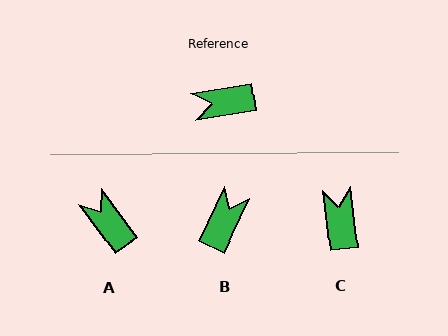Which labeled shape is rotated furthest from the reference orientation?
B, about 125 degrees away.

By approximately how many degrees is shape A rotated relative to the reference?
Approximately 63 degrees clockwise.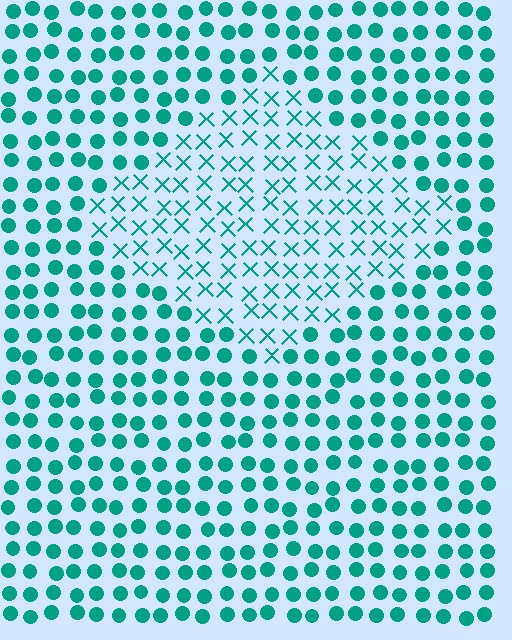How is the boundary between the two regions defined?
The boundary is defined by a change in element shape: X marks inside vs. circles outside. All elements share the same color and spacing.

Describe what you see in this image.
The image is filled with small teal elements arranged in a uniform grid. A diamond-shaped region contains X marks, while the surrounding area contains circles. The boundary is defined purely by the change in element shape.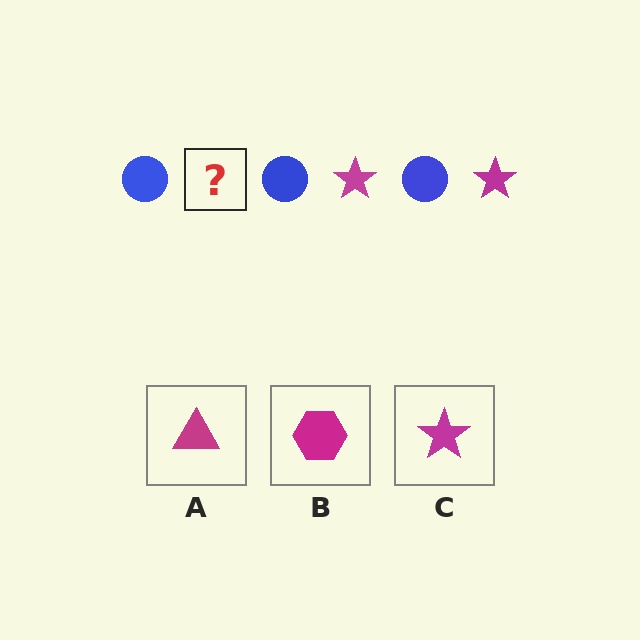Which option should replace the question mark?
Option C.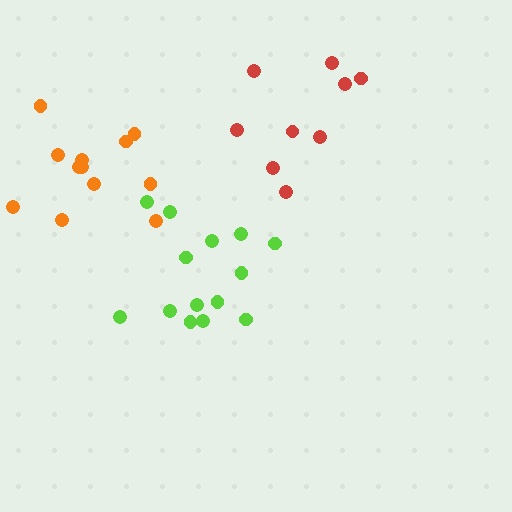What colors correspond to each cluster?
The clusters are colored: red, lime, orange.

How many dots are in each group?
Group 1: 9 dots, Group 2: 14 dots, Group 3: 12 dots (35 total).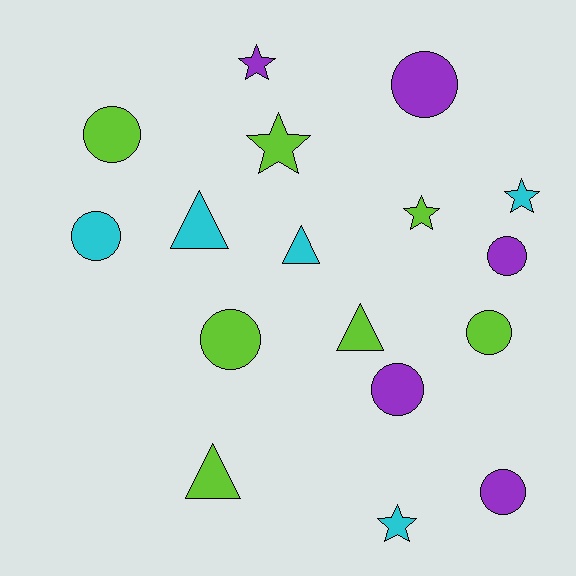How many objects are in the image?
There are 17 objects.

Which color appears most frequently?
Lime, with 7 objects.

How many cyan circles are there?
There is 1 cyan circle.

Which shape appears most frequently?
Circle, with 8 objects.